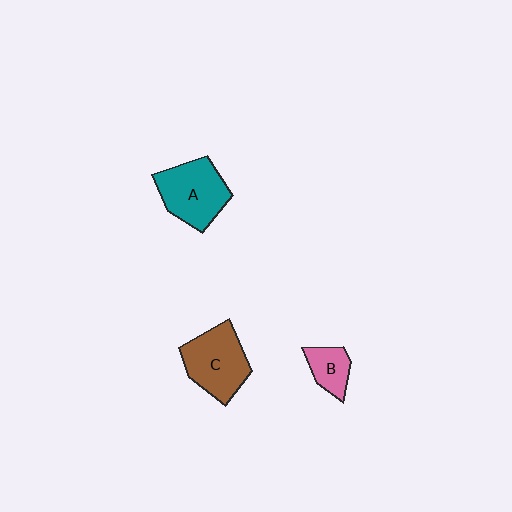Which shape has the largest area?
Shape A (teal).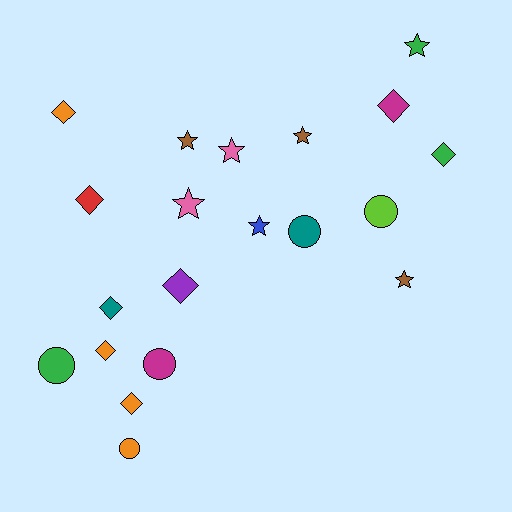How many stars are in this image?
There are 7 stars.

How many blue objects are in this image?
There is 1 blue object.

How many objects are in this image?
There are 20 objects.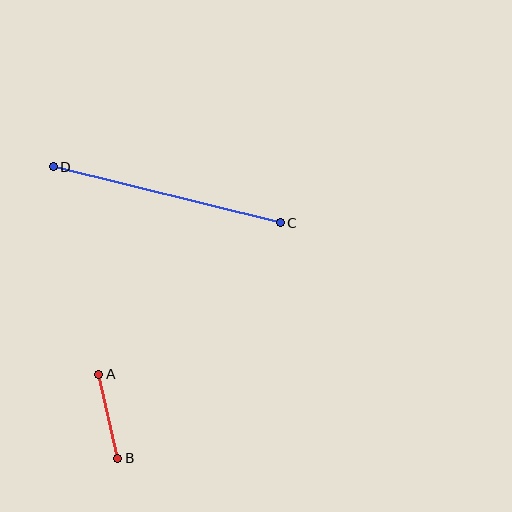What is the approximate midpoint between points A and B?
The midpoint is at approximately (108, 416) pixels.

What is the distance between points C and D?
The distance is approximately 234 pixels.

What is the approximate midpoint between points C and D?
The midpoint is at approximately (167, 195) pixels.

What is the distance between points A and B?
The distance is approximately 86 pixels.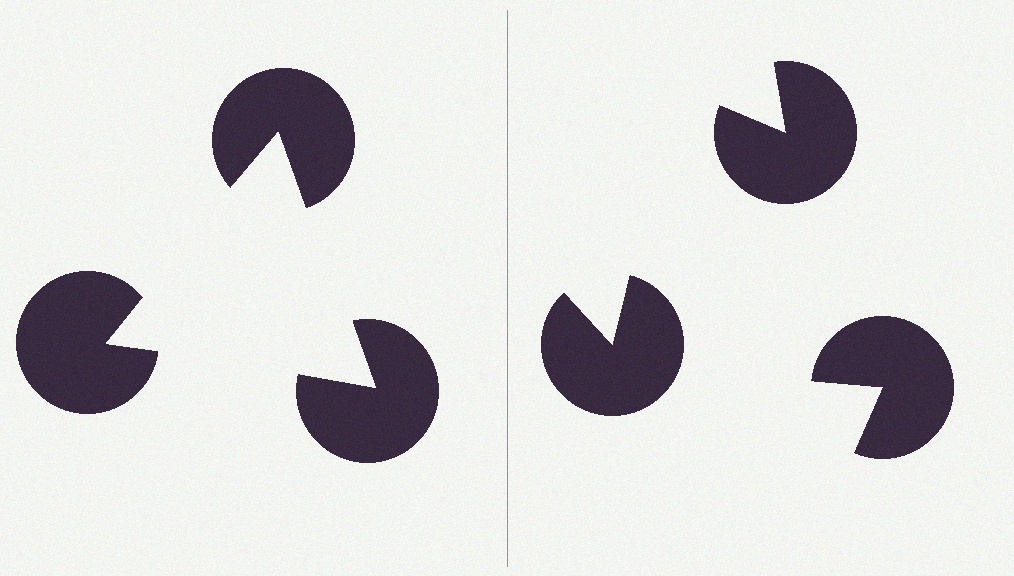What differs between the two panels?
The pac-man discs are positioned identically on both sides; only the wedge orientations differ. On the left they align to a triangle; on the right they are misaligned.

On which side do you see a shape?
An illusory triangle appears on the left side. On the right side the wedge cuts are rotated, so no coherent shape forms.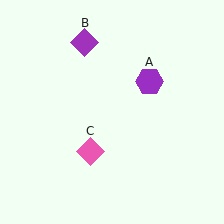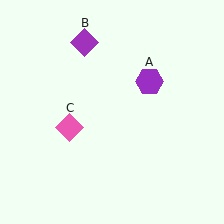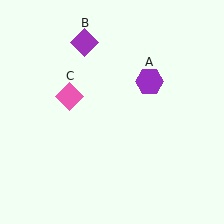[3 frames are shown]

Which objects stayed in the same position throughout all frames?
Purple hexagon (object A) and purple diamond (object B) remained stationary.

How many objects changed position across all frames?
1 object changed position: pink diamond (object C).